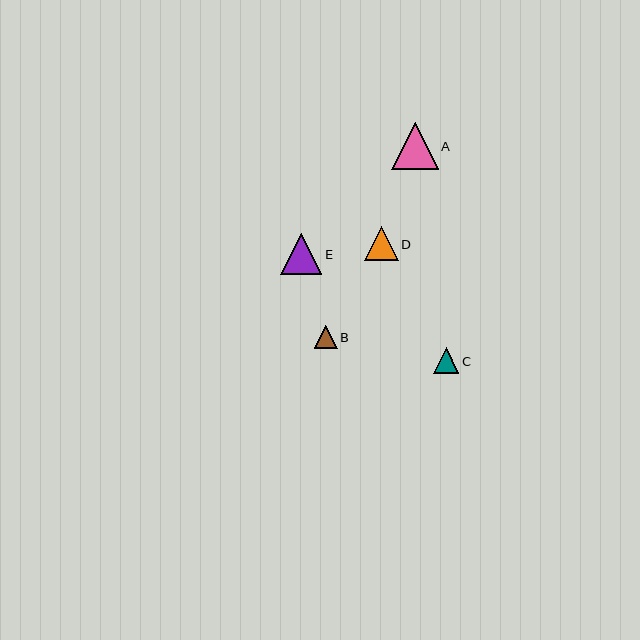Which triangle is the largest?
Triangle A is the largest with a size of approximately 47 pixels.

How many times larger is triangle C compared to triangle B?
Triangle C is approximately 1.1 times the size of triangle B.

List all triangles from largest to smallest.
From largest to smallest: A, E, D, C, B.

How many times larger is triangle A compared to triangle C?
Triangle A is approximately 1.8 times the size of triangle C.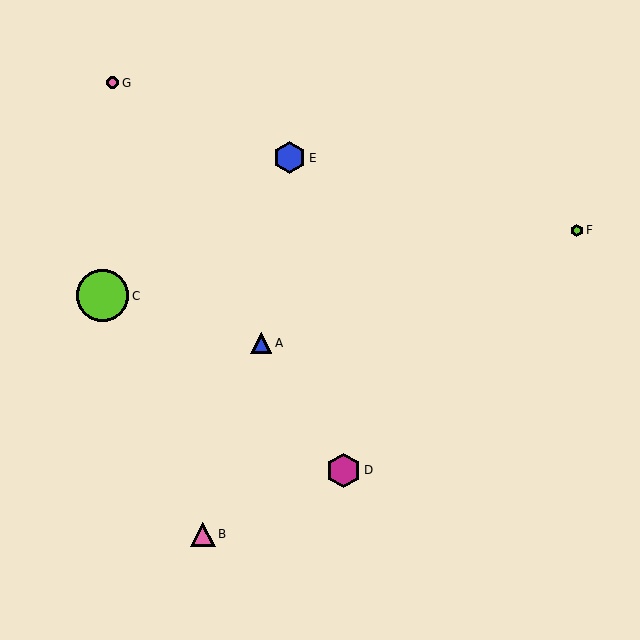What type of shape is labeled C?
Shape C is a lime circle.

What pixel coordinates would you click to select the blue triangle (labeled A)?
Click at (261, 343) to select the blue triangle A.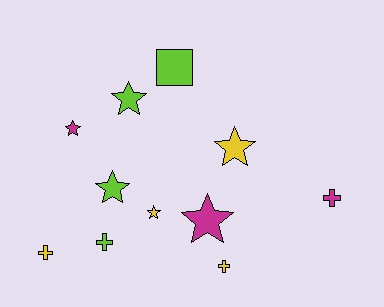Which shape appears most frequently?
Star, with 6 objects.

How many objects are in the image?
There are 11 objects.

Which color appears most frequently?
Lime, with 4 objects.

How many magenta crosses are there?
There is 1 magenta cross.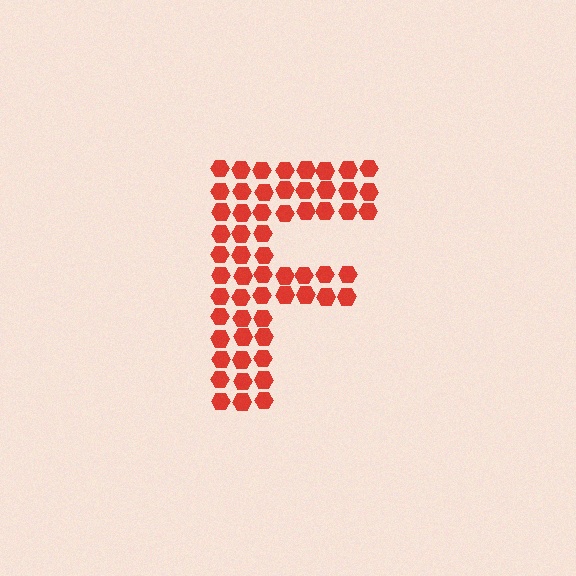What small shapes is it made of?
It is made of small hexagons.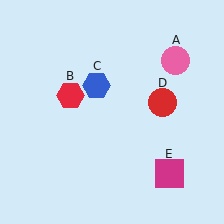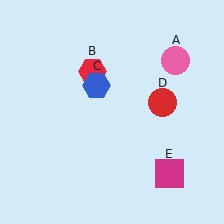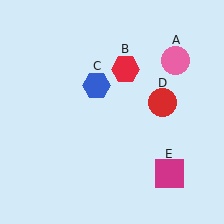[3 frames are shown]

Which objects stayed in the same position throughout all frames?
Pink circle (object A) and blue hexagon (object C) and red circle (object D) and magenta square (object E) remained stationary.